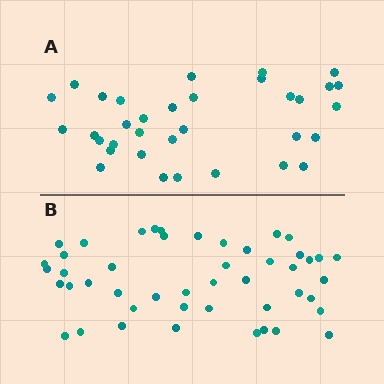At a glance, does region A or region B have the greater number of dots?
Region B (the bottom region) has more dots.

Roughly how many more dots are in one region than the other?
Region B has approximately 15 more dots than region A.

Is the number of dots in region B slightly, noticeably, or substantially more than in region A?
Region B has noticeably more, but not dramatically so. The ratio is roughly 1.4 to 1.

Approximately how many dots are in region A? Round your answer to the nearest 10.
About 30 dots. (The exact count is 34, which rounds to 30.)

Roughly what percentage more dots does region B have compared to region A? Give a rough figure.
About 40% more.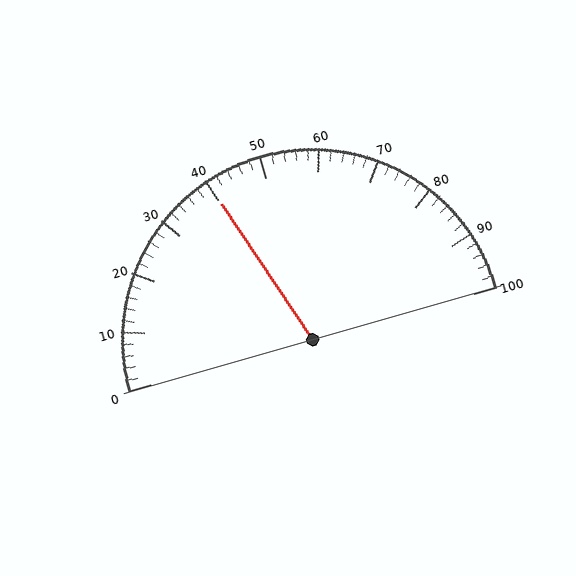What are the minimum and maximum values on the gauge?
The gauge ranges from 0 to 100.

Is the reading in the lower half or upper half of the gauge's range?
The reading is in the lower half of the range (0 to 100).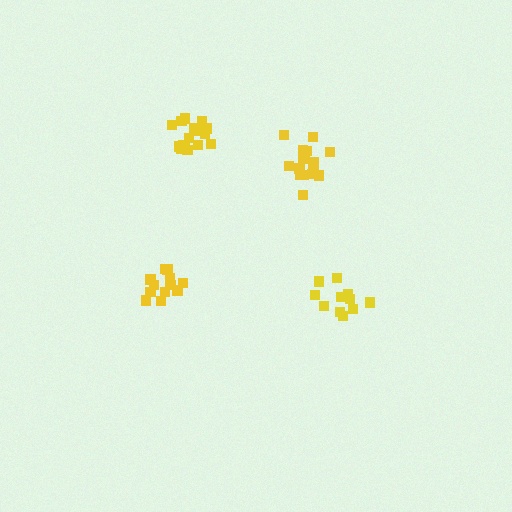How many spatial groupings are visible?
There are 4 spatial groupings.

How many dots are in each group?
Group 1: 17 dots, Group 2: 12 dots, Group 3: 17 dots, Group 4: 11 dots (57 total).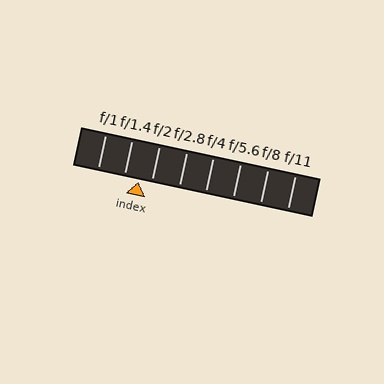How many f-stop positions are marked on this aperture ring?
There are 8 f-stop positions marked.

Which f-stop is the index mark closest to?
The index mark is closest to f/2.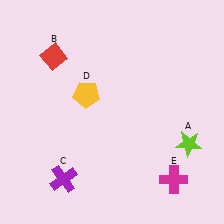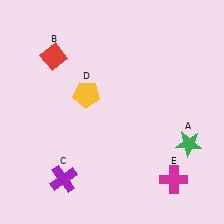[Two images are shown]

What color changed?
The star (A) changed from lime in Image 1 to green in Image 2.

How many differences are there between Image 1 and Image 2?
There is 1 difference between the two images.